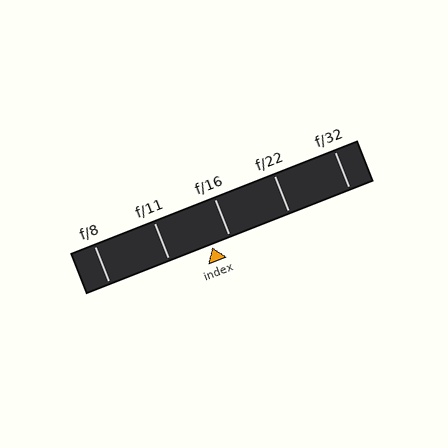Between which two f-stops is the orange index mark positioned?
The index mark is between f/11 and f/16.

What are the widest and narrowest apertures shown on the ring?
The widest aperture shown is f/8 and the narrowest is f/32.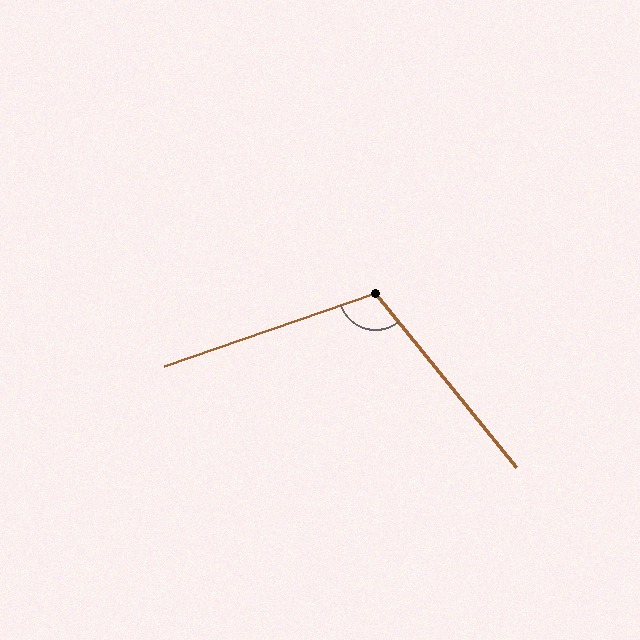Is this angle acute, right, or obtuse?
It is obtuse.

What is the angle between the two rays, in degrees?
Approximately 110 degrees.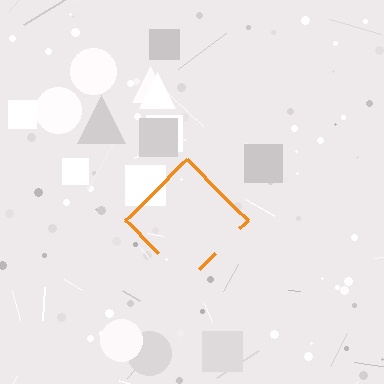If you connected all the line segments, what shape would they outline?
They would outline a diamond.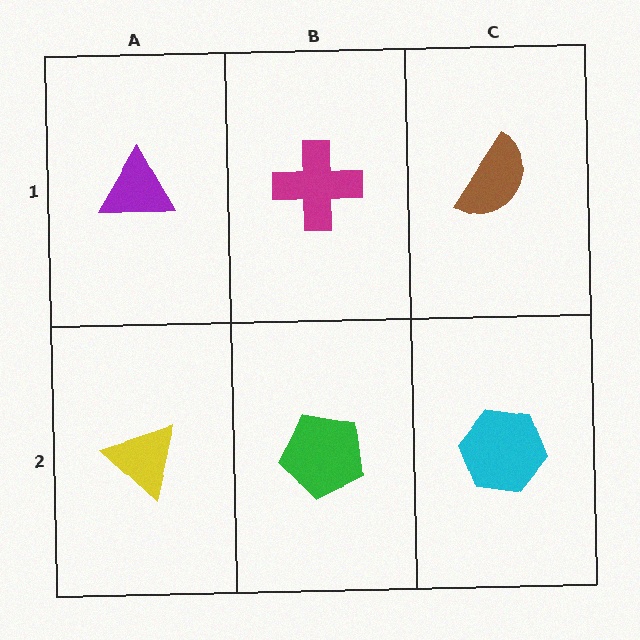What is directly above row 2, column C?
A brown semicircle.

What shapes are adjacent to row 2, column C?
A brown semicircle (row 1, column C), a green pentagon (row 2, column B).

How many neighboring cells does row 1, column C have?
2.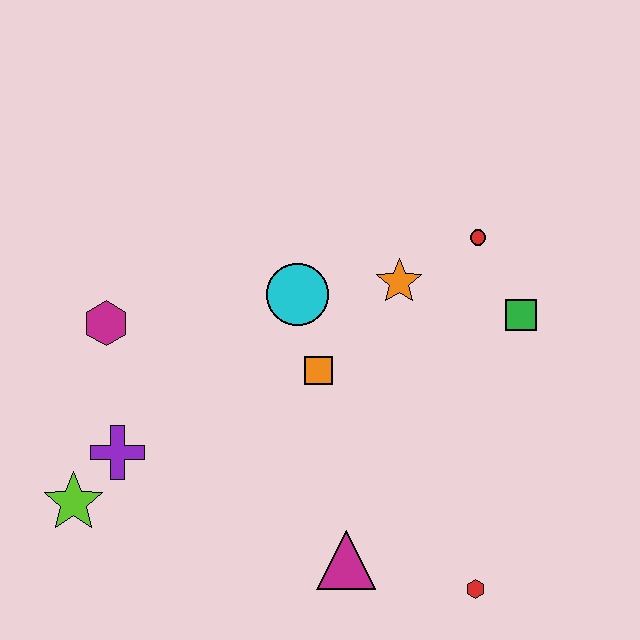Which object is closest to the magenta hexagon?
The purple cross is closest to the magenta hexagon.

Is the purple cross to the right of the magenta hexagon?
Yes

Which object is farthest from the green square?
The lime star is farthest from the green square.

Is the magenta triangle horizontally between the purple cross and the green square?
Yes